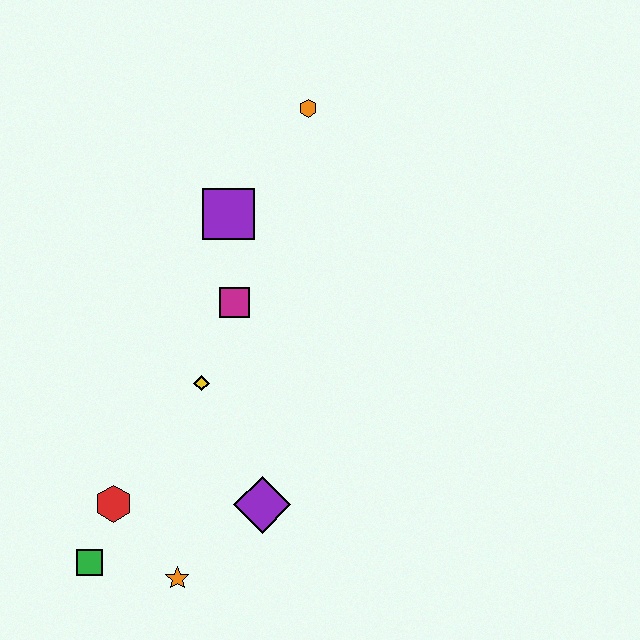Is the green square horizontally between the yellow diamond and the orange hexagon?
No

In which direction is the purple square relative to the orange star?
The purple square is above the orange star.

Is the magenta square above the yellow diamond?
Yes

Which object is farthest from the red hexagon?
The orange hexagon is farthest from the red hexagon.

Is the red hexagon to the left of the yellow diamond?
Yes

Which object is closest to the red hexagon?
The green square is closest to the red hexagon.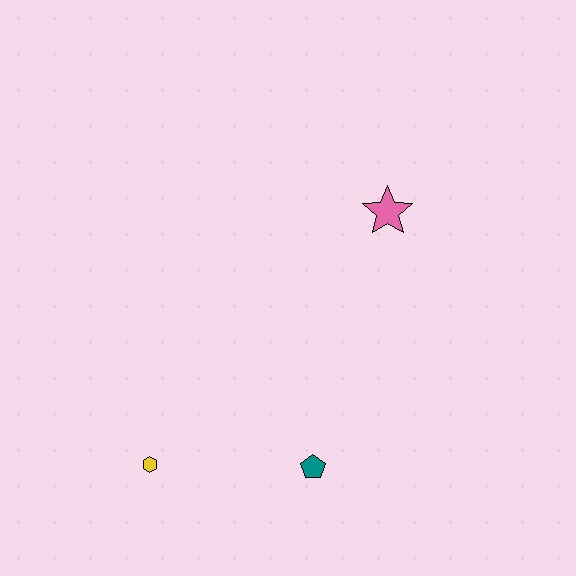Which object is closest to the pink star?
The teal pentagon is closest to the pink star.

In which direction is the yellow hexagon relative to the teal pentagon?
The yellow hexagon is to the left of the teal pentagon.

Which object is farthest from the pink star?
The yellow hexagon is farthest from the pink star.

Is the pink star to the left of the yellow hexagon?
No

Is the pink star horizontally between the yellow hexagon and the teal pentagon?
No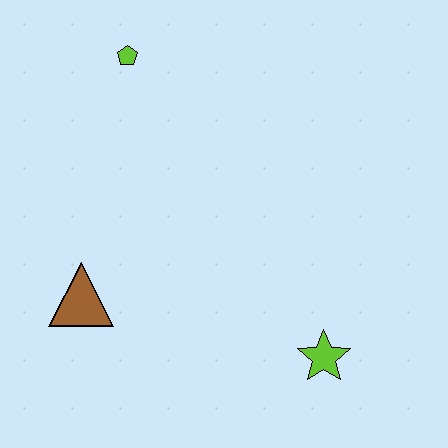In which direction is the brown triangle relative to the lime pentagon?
The brown triangle is below the lime pentagon.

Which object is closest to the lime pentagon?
The brown triangle is closest to the lime pentagon.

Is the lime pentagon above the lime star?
Yes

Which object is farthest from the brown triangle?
The lime star is farthest from the brown triangle.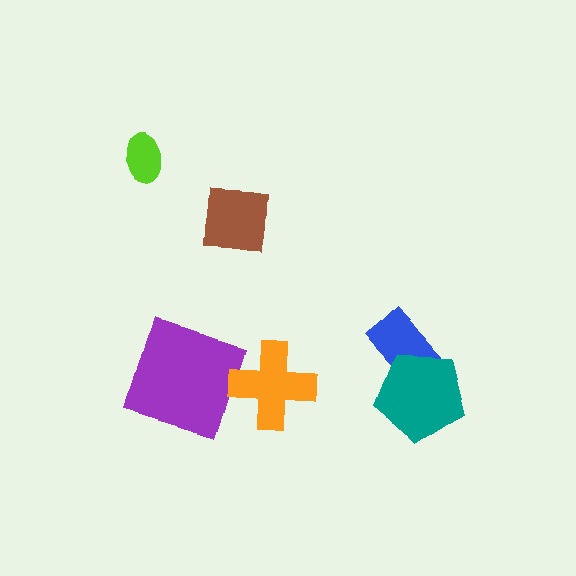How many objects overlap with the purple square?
0 objects overlap with the purple square.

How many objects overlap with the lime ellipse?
0 objects overlap with the lime ellipse.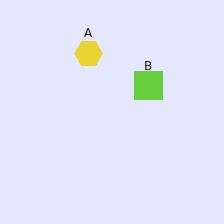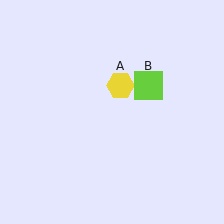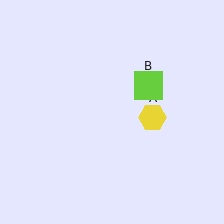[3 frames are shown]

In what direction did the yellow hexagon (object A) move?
The yellow hexagon (object A) moved down and to the right.